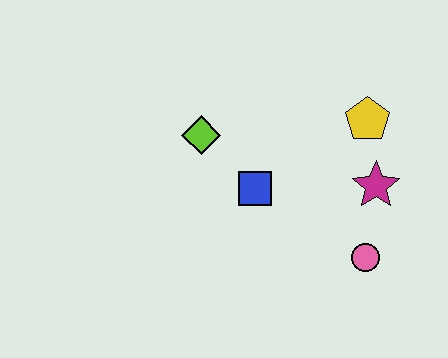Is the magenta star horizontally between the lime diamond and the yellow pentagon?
No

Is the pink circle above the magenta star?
No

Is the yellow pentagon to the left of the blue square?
No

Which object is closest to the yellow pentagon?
The magenta star is closest to the yellow pentagon.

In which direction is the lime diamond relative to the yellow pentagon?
The lime diamond is to the left of the yellow pentagon.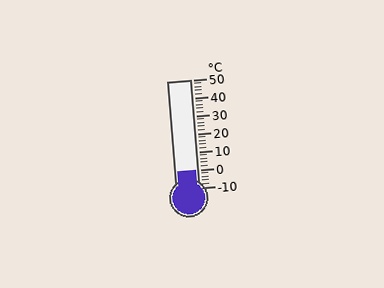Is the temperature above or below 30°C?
The temperature is below 30°C.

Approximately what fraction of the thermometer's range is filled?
The thermometer is filled to approximately 15% of its range.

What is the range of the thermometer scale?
The thermometer scale ranges from -10°C to 50°C.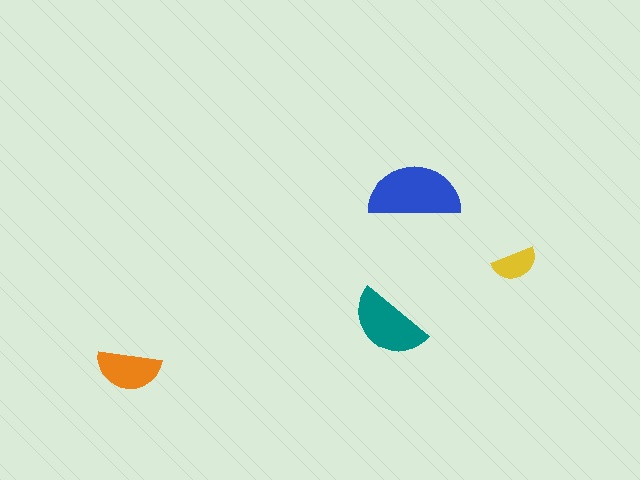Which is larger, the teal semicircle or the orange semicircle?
The teal one.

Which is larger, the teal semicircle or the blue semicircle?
The blue one.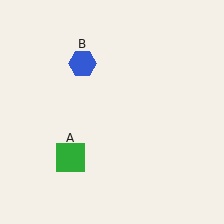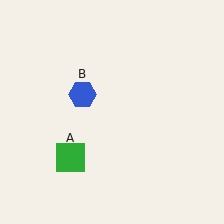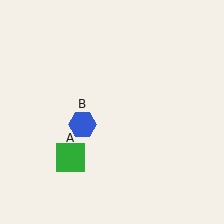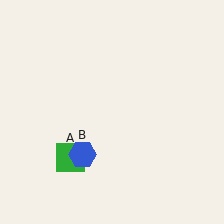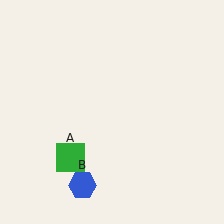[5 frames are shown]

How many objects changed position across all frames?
1 object changed position: blue hexagon (object B).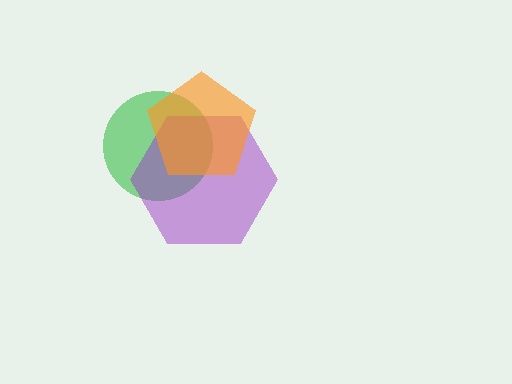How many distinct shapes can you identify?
There are 3 distinct shapes: a green circle, a purple hexagon, an orange pentagon.